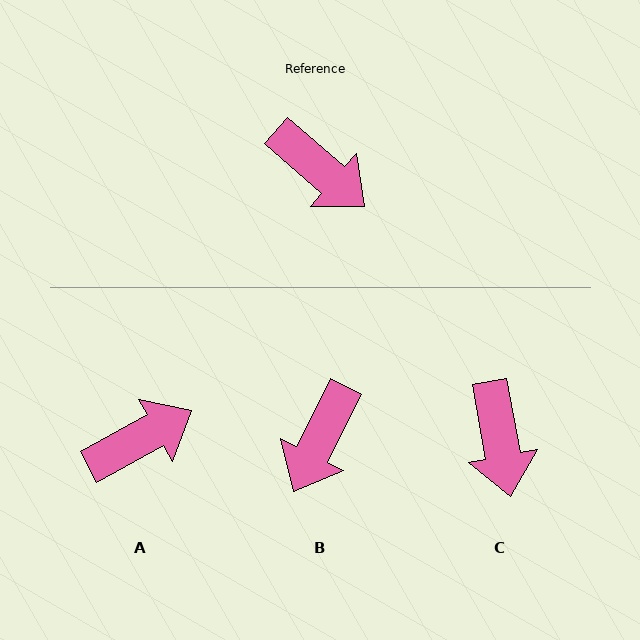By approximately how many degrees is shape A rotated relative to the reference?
Approximately 69 degrees counter-clockwise.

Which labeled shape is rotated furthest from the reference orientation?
B, about 76 degrees away.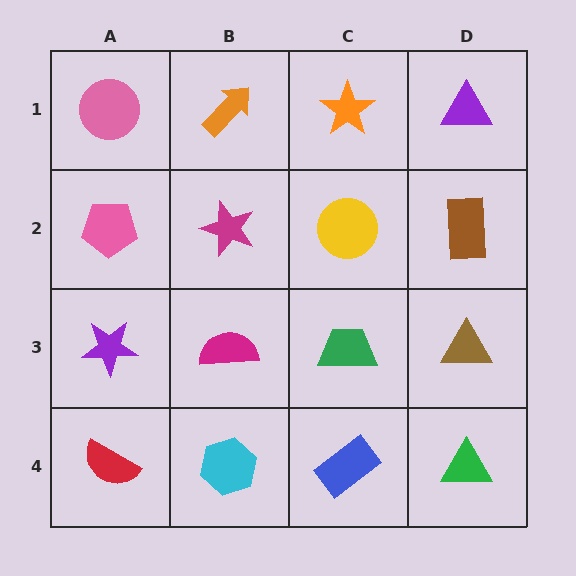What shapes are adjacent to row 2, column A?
A pink circle (row 1, column A), a purple star (row 3, column A), a magenta star (row 2, column B).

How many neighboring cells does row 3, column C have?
4.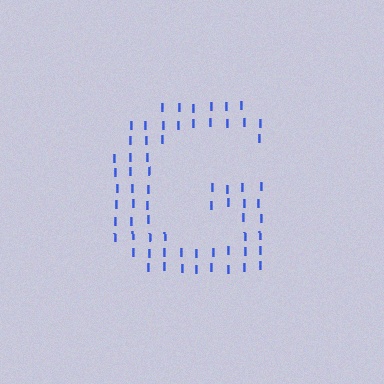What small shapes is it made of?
It is made of small letter I's.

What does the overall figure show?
The overall figure shows the letter G.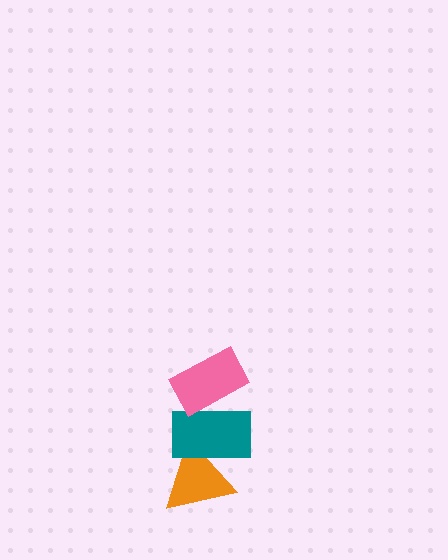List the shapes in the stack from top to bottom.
From top to bottom: the pink rectangle, the teal rectangle, the orange triangle.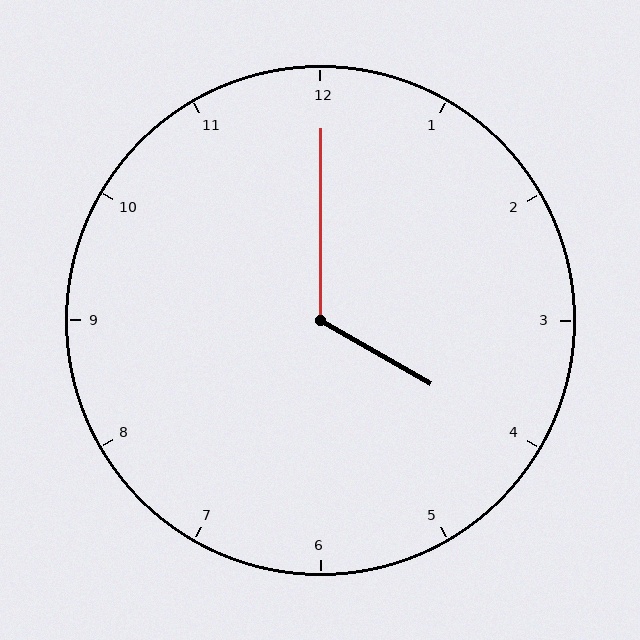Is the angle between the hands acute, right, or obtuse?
It is obtuse.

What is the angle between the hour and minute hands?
Approximately 120 degrees.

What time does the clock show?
4:00.